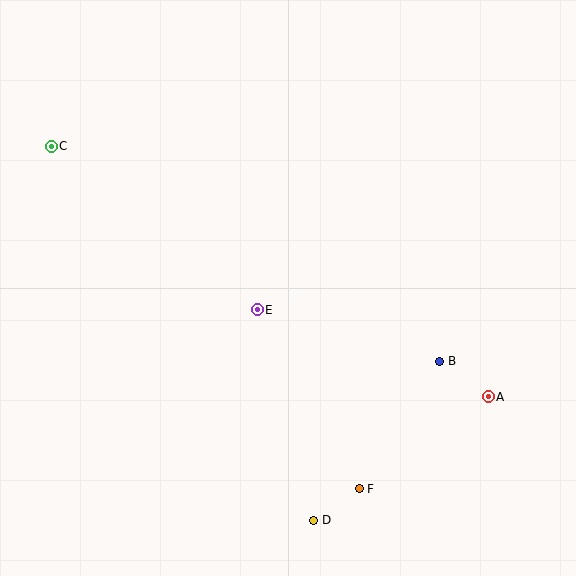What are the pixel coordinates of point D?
Point D is at (314, 520).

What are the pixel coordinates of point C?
Point C is at (51, 146).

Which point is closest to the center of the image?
Point E at (257, 310) is closest to the center.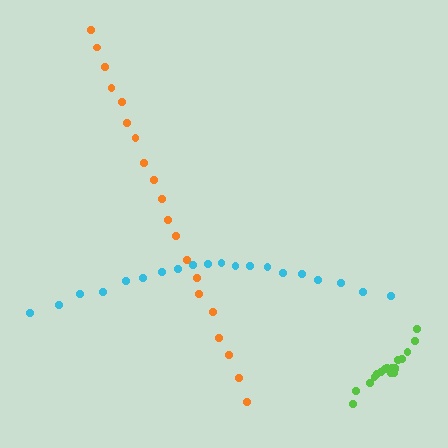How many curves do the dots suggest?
There are 3 distinct paths.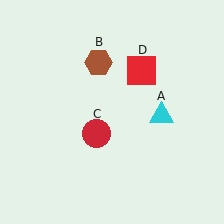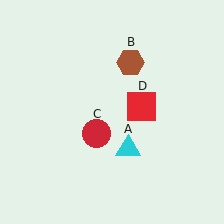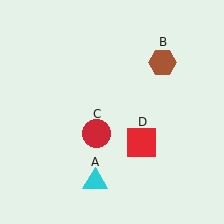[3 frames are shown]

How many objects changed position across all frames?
3 objects changed position: cyan triangle (object A), brown hexagon (object B), red square (object D).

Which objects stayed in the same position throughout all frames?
Red circle (object C) remained stationary.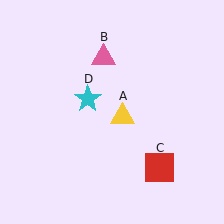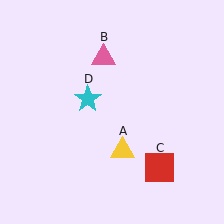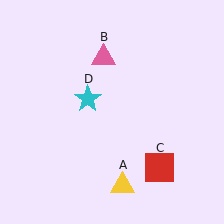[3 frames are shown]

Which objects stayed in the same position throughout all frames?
Pink triangle (object B) and red square (object C) and cyan star (object D) remained stationary.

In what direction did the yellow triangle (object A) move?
The yellow triangle (object A) moved down.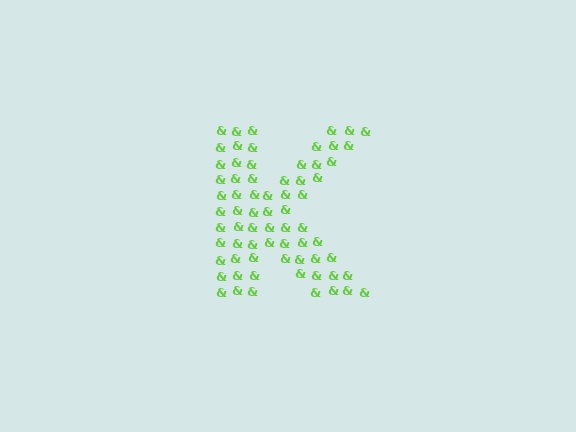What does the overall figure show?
The overall figure shows the letter K.